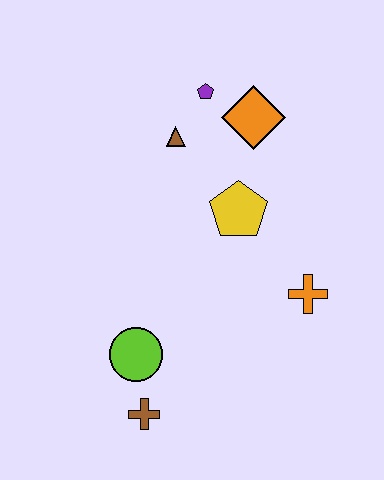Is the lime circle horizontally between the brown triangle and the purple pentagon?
No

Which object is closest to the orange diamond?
The purple pentagon is closest to the orange diamond.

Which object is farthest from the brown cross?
The purple pentagon is farthest from the brown cross.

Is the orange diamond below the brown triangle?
No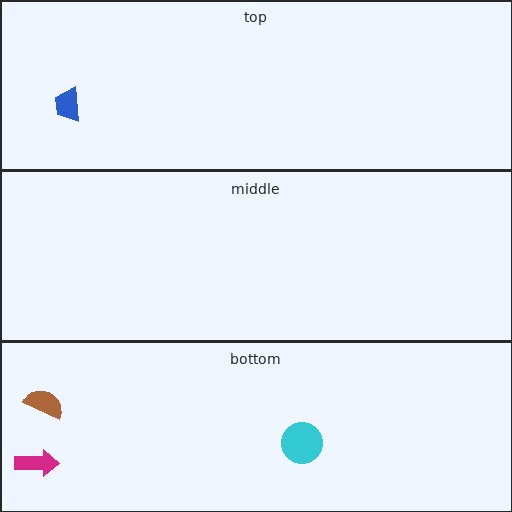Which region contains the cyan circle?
The bottom region.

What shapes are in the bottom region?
The brown semicircle, the magenta arrow, the cyan circle.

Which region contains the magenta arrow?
The bottom region.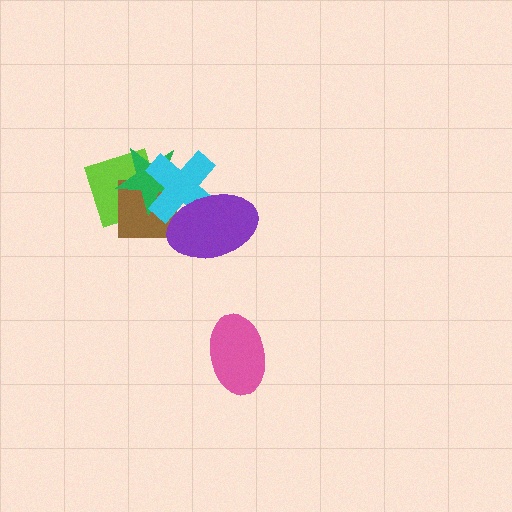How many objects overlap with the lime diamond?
3 objects overlap with the lime diamond.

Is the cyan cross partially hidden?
Yes, it is partially covered by another shape.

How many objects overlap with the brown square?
4 objects overlap with the brown square.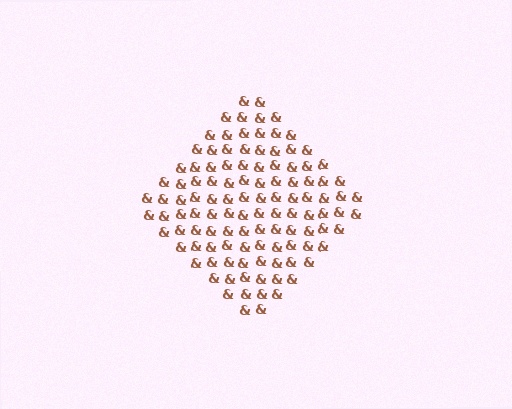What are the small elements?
The small elements are ampersands.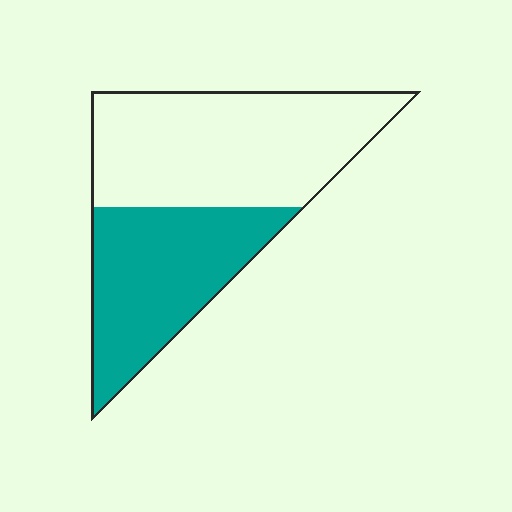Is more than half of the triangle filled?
No.